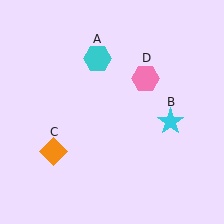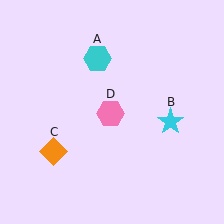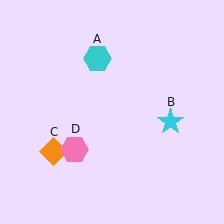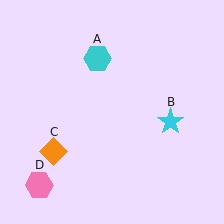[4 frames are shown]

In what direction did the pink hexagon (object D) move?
The pink hexagon (object D) moved down and to the left.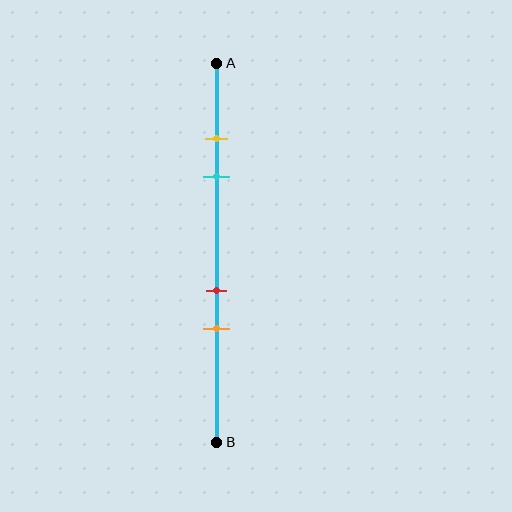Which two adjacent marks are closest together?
The yellow and cyan marks are the closest adjacent pair.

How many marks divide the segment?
There are 4 marks dividing the segment.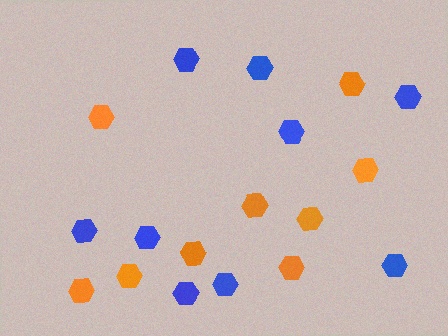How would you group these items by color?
There are 2 groups: one group of blue hexagons (9) and one group of orange hexagons (9).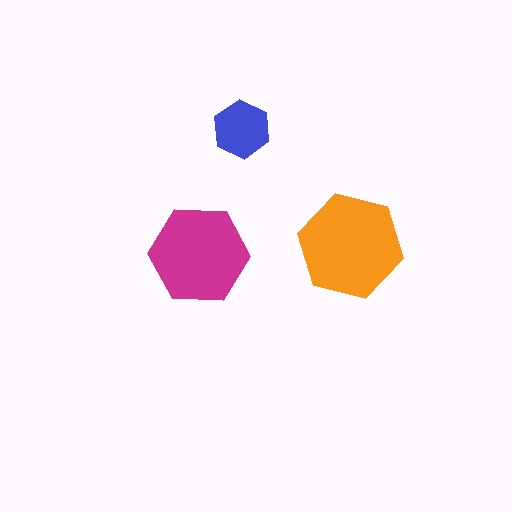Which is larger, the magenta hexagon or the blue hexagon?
The magenta one.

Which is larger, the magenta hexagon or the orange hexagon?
The orange one.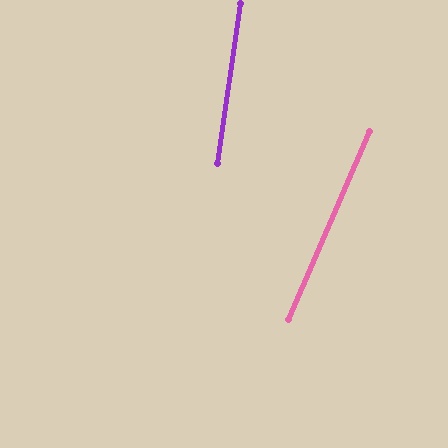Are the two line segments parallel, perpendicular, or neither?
Neither parallel nor perpendicular — they differ by about 15°.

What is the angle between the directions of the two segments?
Approximately 15 degrees.